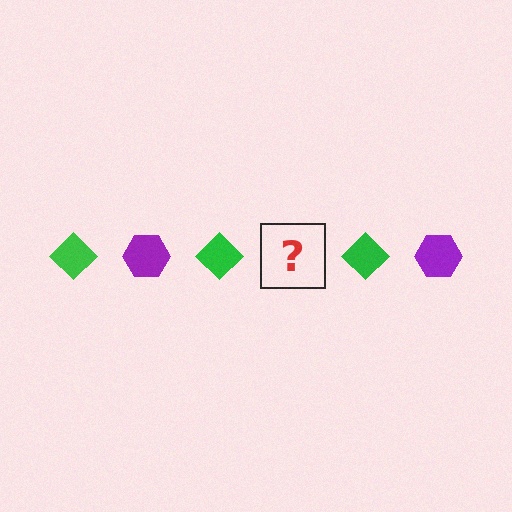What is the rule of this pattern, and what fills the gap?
The rule is that the pattern alternates between green diamond and purple hexagon. The gap should be filled with a purple hexagon.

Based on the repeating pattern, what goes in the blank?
The blank should be a purple hexagon.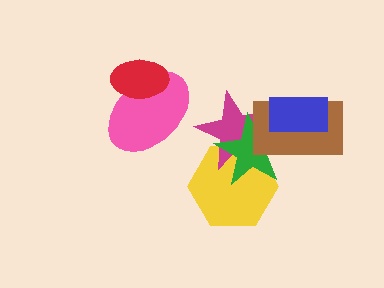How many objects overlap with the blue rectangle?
2 objects overlap with the blue rectangle.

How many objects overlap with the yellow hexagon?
2 objects overlap with the yellow hexagon.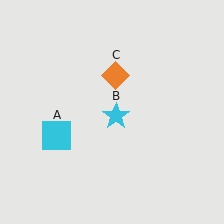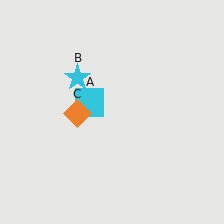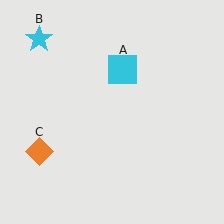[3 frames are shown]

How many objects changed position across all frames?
3 objects changed position: cyan square (object A), cyan star (object B), orange diamond (object C).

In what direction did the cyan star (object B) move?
The cyan star (object B) moved up and to the left.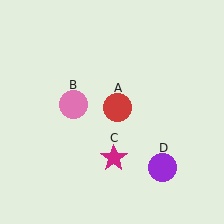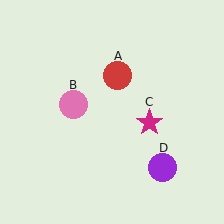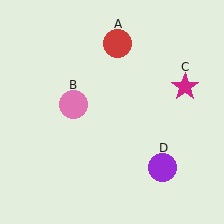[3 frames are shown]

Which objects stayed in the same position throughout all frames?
Pink circle (object B) and purple circle (object D) remained stationary.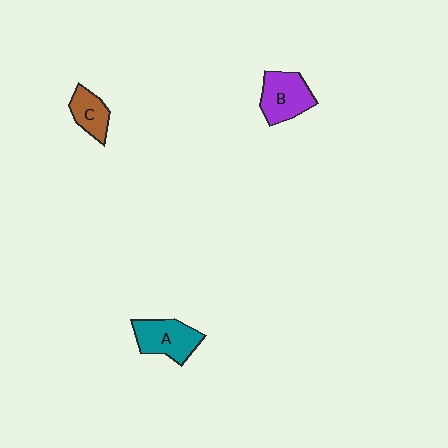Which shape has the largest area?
Shape A (teal).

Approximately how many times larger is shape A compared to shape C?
Approximately 1.5 times.